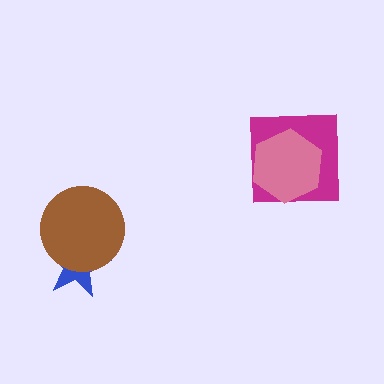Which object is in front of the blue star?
The brown circle is in front of the blue star.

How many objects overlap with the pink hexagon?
1 object overlaps with the pink hexagon.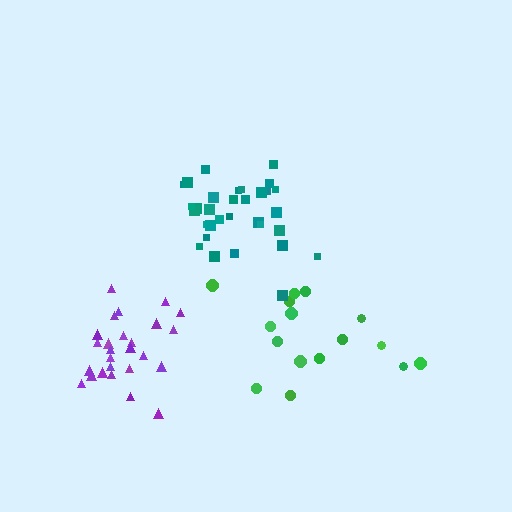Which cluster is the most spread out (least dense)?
Green.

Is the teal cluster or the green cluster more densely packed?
Teal.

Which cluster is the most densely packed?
Purple.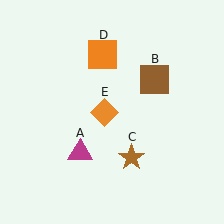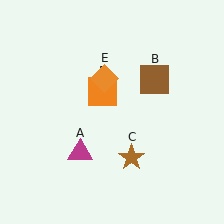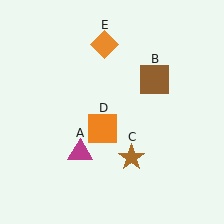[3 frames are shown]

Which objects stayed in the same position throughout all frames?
Magenta triangle (object A) and brown square (object B) and brown star (object C) remained stationary.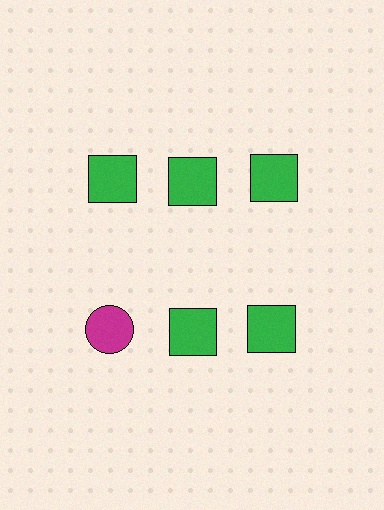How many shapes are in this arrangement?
There are 6 shapes arranged in a grid pattern.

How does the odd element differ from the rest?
It differs in both color (magenta instead of green) and shape (circle instead of square).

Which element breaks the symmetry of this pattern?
The magenta circle in the second row, leftmost column breaks the symmetry. All other shapes are green squares.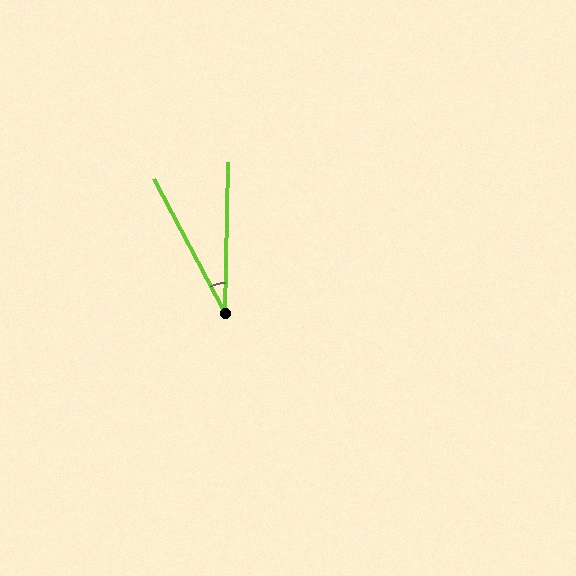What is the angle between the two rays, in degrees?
Approximately 29 degrees.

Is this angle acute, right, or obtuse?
It is acute.